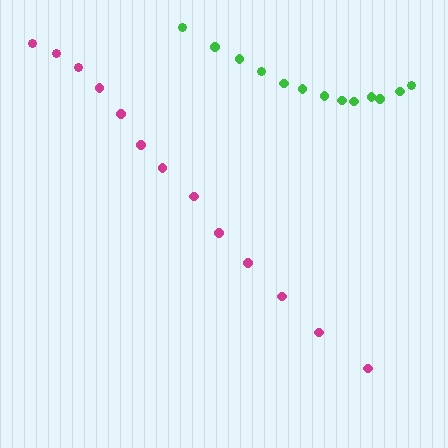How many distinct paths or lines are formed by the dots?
There are 2 distinct paths.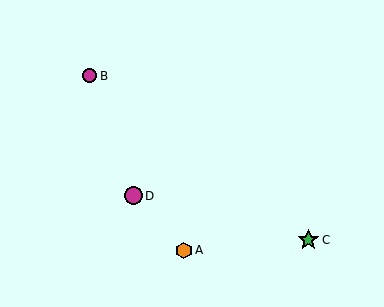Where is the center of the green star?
The center of the green star is at (308, 240).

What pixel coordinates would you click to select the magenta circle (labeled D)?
Click at (133, 196) to select the magenta circle D.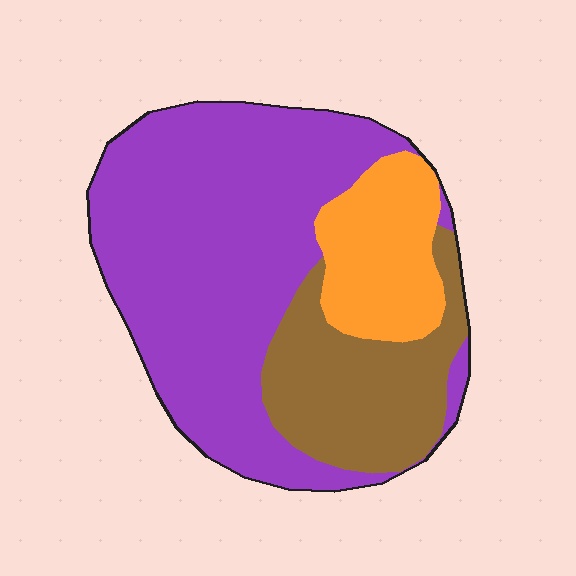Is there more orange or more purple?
Purple.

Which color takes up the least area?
Orange, at roughly 15%.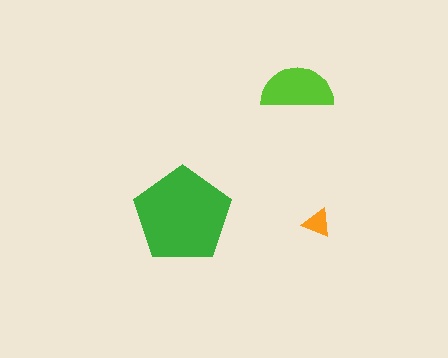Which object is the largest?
The green pentagon.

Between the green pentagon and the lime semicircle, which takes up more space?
The green pentagon.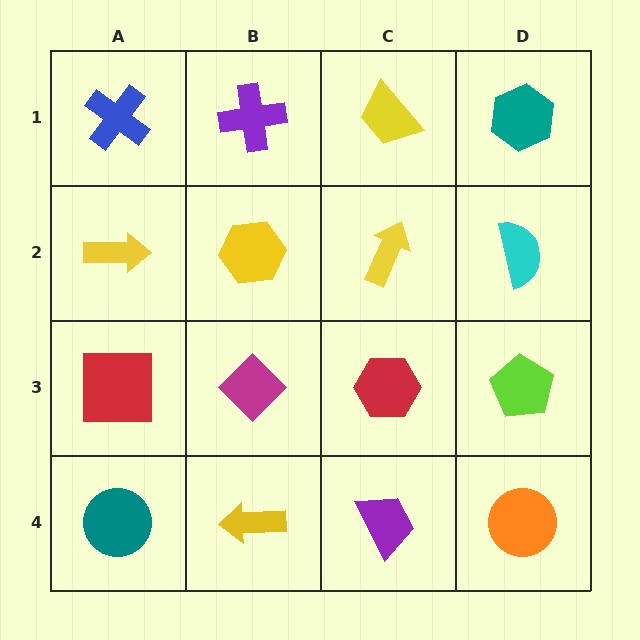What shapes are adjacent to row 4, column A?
A red square (row 3, column A), a yellow arrow (row 4, column B).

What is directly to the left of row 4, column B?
A teal circle.